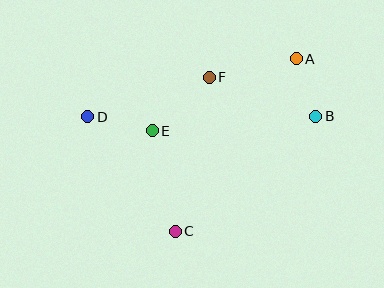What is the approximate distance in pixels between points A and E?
The distance between A and E is approximately 161 pixels.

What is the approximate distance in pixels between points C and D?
The distance between C and D is approximately 144 pixels.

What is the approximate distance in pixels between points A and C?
The distance between A and C is approximately 211 pixels.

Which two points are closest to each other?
Points A and B are closest to each other.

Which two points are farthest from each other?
Points B and D are farthest from each other.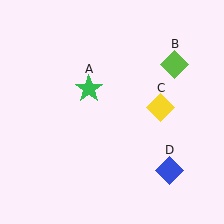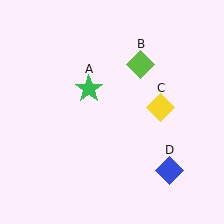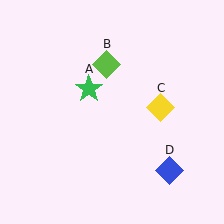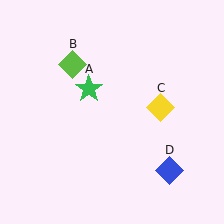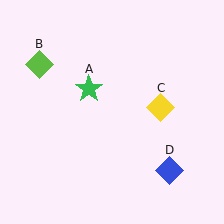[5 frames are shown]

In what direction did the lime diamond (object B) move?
The lime diamond (object B) moved left.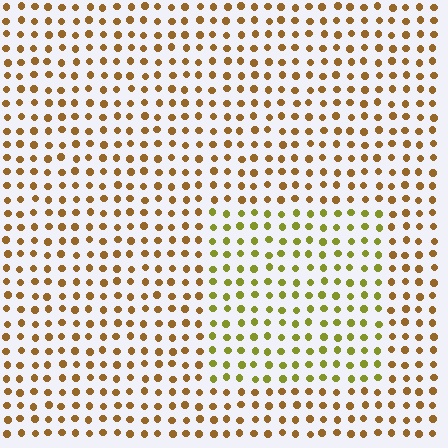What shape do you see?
I see a rectangle.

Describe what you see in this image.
The image is filled with small brown elements in a uniform arrangement. A rectangle-shaped region is visible where the elements are tinted to a slightly different hue, forming a subtle color boundary.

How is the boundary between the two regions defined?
The boundary is defined purely by a slight shift in hue (about 36 degrees). Spacing, size, and orientation are identical on both sides.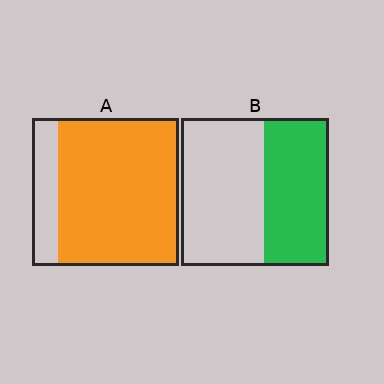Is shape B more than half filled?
No.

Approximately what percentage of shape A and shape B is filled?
A is approximately 80% and B is approximately 45%.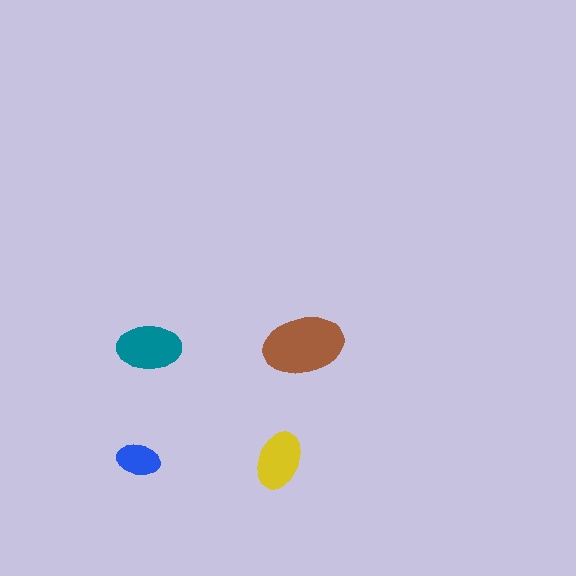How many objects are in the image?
There are 4 objects in the image.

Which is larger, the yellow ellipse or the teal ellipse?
The teal one.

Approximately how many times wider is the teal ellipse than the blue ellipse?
About 1.5 times wider.